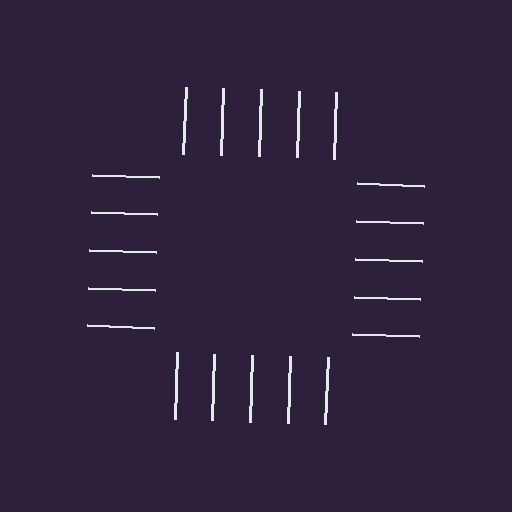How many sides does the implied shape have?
4 sides — the line-ends trace a square.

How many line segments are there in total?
20 — 5 along each of the 4 edges.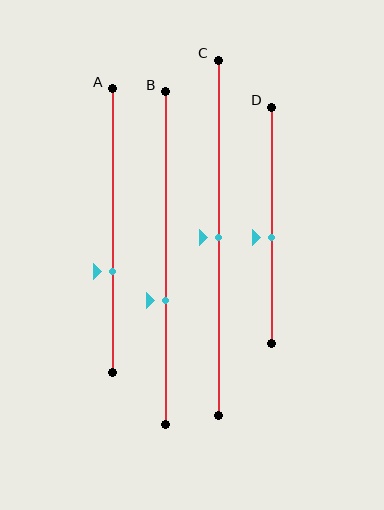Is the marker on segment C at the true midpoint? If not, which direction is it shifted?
Yes, the marker on segment C is at the true midpoint.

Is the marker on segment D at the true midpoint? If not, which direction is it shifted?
No, the marker on segment D is shifted downward by about 5% of the segment length.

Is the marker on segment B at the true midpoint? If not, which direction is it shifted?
No, the marker on segment B is shifted downward by about 13% of the segment length.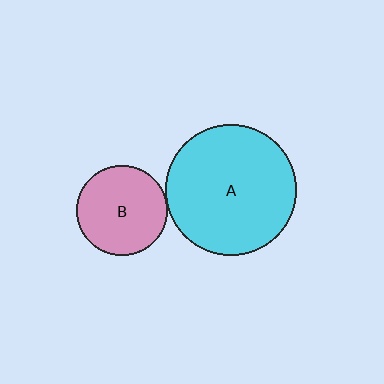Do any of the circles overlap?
No, none of the circles overlap.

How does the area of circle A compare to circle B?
Approximately 2.1 times.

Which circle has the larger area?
Circle A (cyan).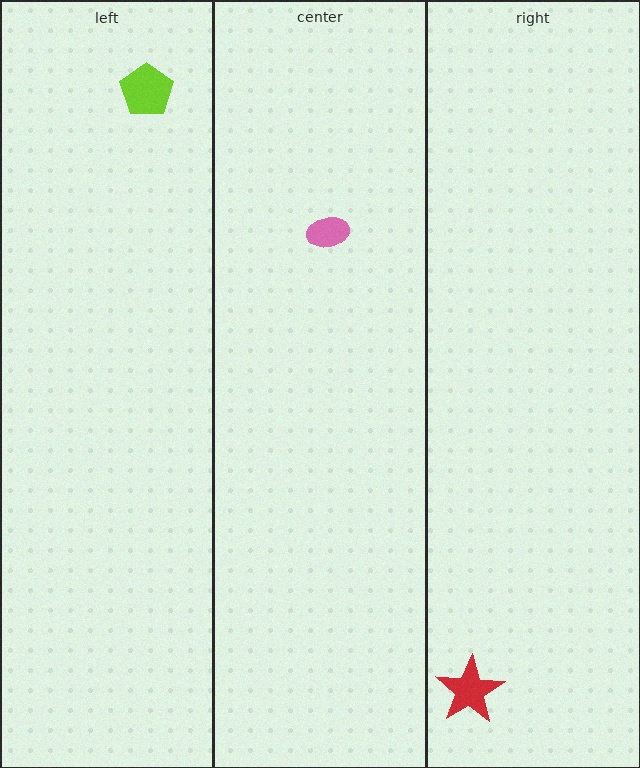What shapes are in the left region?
The lime pentagon.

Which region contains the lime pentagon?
The left region.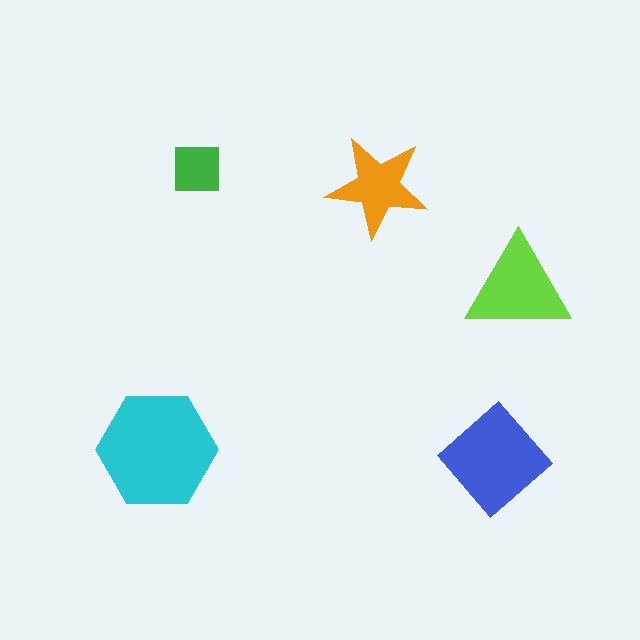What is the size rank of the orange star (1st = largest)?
4th.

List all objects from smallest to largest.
The green square, the orange star, the lime triangle, the blue diamond, the cyan hexagon.